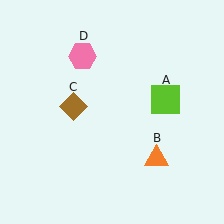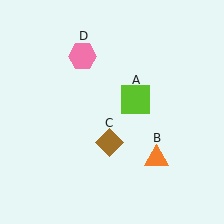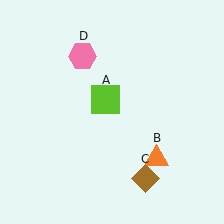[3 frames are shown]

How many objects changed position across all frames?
2 objects changed position: lime square (object A), brown diamond (object C).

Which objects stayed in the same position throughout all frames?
Orange triangle (object B) and pink hexagon (object D) remained stationary.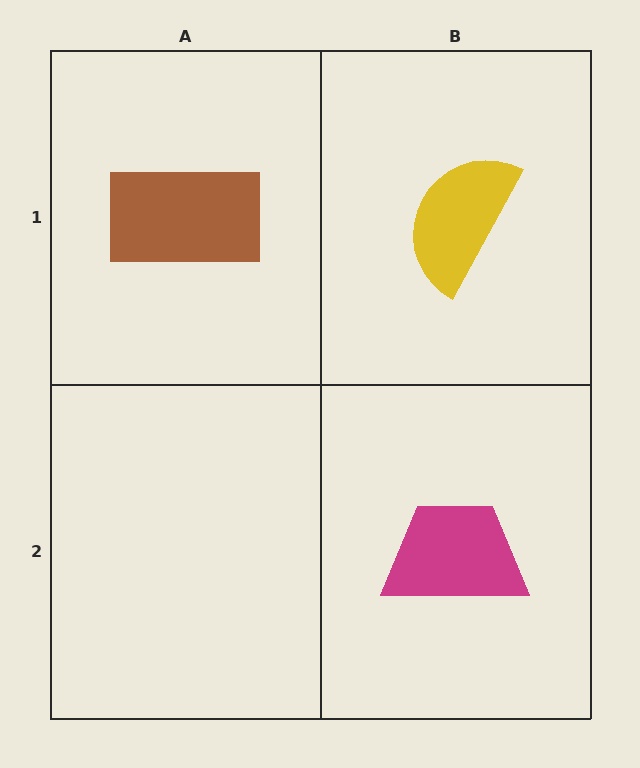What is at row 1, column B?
A yellow semicircle.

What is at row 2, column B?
A magenta trapezoid.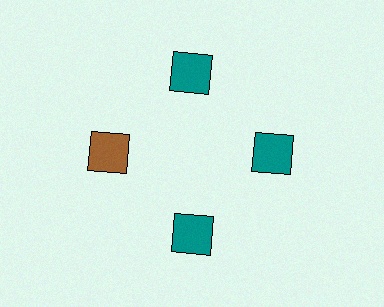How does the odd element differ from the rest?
It has a different color: brown instead of teal.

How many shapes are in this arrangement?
There are 4 shapes arranged in a ring pattern.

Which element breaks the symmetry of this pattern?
The brown square at roughly the 9 o'clock position breaks the symmetry. All other shapes are teal squares.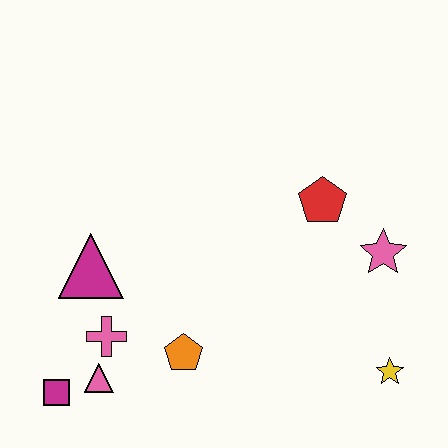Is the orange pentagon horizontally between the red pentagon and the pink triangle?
Yes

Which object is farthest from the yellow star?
The magenta square is farthest from the yellow star.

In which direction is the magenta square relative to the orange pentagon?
The magenta square is to the left of the orange pentagon.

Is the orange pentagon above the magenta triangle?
No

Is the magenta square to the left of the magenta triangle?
Yes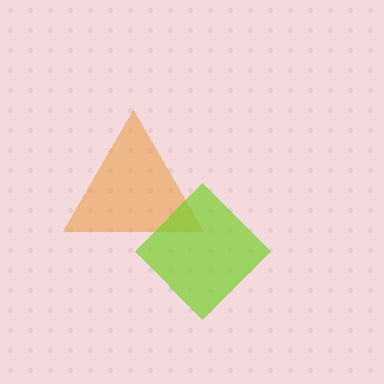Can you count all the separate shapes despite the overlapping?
Yes, there are 2 separate shapes.